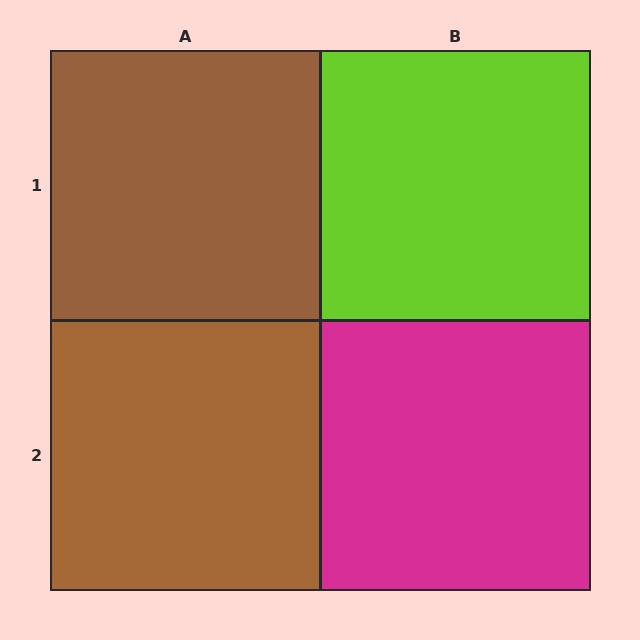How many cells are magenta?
1 cell is magenta.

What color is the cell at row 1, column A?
Brown.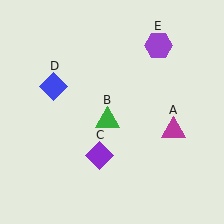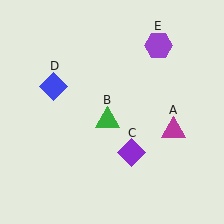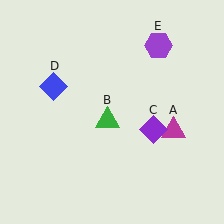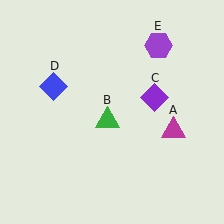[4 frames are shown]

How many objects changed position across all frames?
1 object changed position: purple diamond (object C).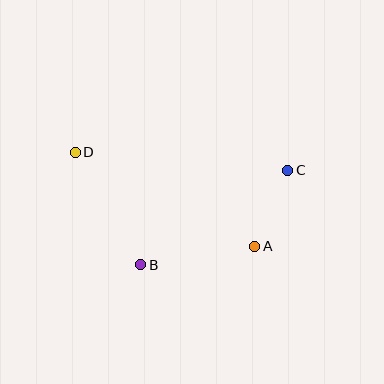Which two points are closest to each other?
Points A and C are closest to each other.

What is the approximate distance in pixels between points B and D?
The distance between B and D is approximately 130 pixels.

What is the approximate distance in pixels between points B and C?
The distance between B and C is approximately 175 pixels.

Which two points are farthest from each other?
Points C and D are farthest from each other.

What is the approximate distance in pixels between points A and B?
The distance between A and B is approximately 115 pixels.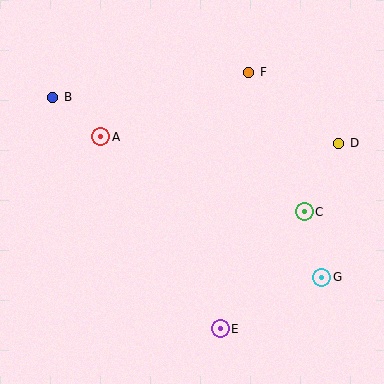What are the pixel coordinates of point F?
Point F is at (249, 72).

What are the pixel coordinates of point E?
Point E is at (220, 329).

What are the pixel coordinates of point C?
Point C is at (304, 212).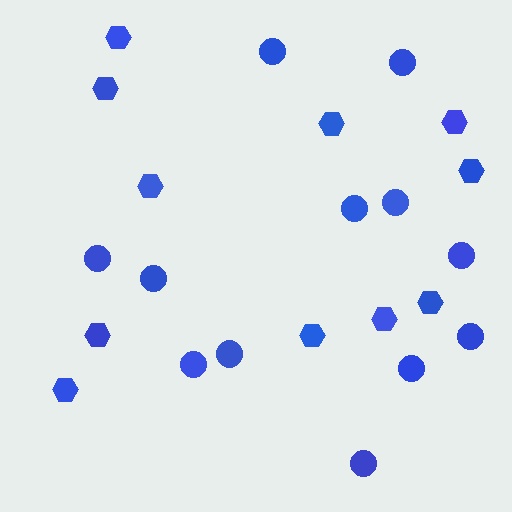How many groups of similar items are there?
There are 2 groups: one group of circles (12) and one group of hexagons (11).